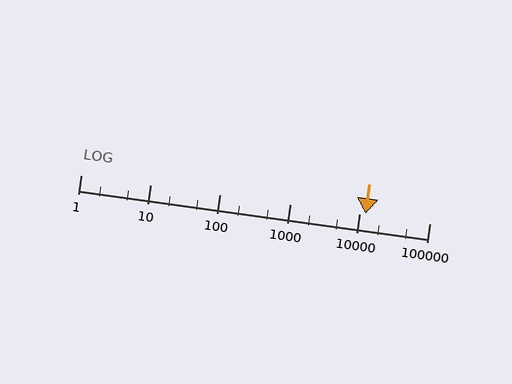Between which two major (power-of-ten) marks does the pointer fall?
The pointer is between 10000 and 100000.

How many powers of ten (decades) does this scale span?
The scale spans 5 decades, from 1 to 100000.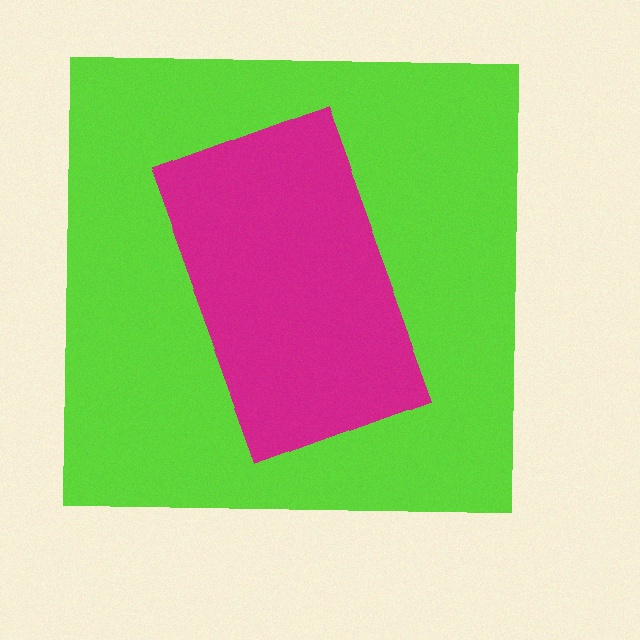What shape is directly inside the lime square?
The magenta rectangle.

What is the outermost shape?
The lime square.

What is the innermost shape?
The magenta rectangle.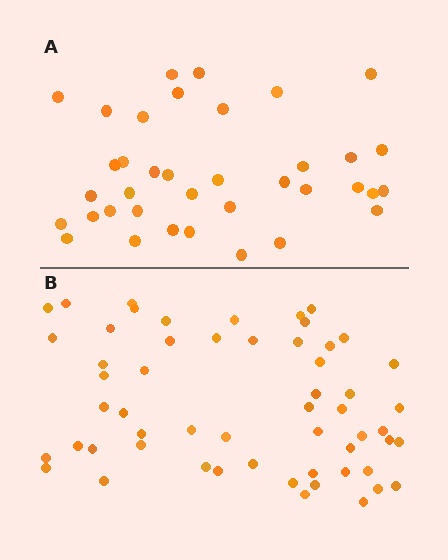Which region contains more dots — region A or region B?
Region B (the bottom region) has more dots.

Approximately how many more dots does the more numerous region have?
Region B has approximately 20 more dots than region A.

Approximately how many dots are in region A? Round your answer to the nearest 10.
About 40 dots. (The exact count is 37, which rounds to 40.)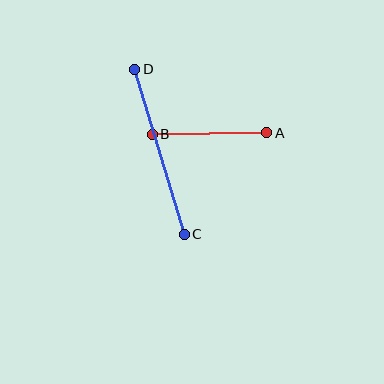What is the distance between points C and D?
The distance is approximately 172 pixels.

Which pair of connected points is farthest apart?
Points C and D are farthest apart.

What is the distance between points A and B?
The distance is approximately 115 pixels.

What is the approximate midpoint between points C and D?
The midpoint is at approximately (159, 152) pixels.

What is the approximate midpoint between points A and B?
The midpoint is at approximately (210, 134) pixels.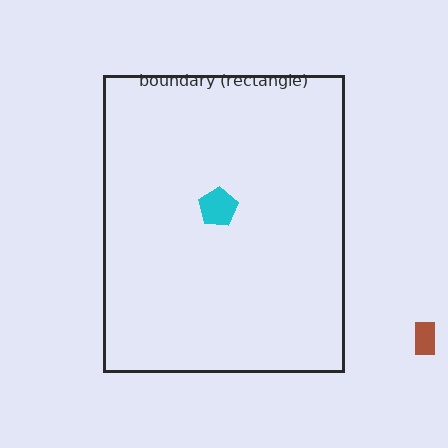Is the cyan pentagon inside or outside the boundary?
Inside.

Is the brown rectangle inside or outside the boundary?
Outside.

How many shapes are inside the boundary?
1 inside, 1 outside.